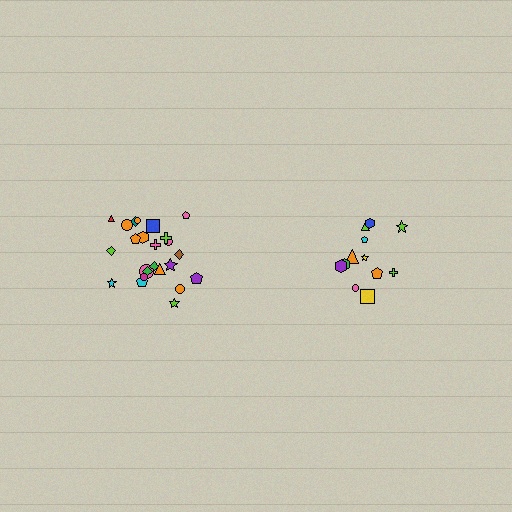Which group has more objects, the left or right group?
The left group.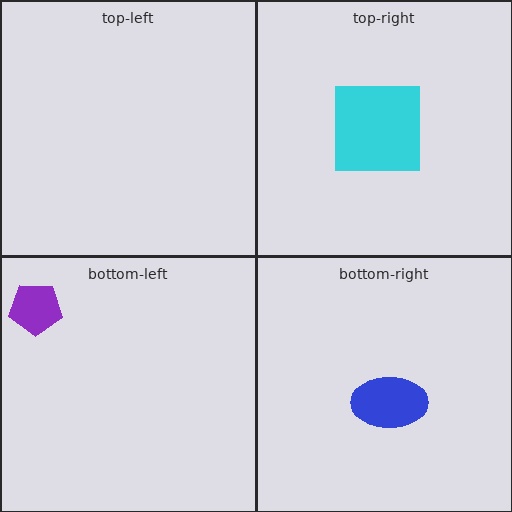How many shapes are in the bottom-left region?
1.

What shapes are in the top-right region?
The cyan square.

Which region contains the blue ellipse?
The bottom-right region.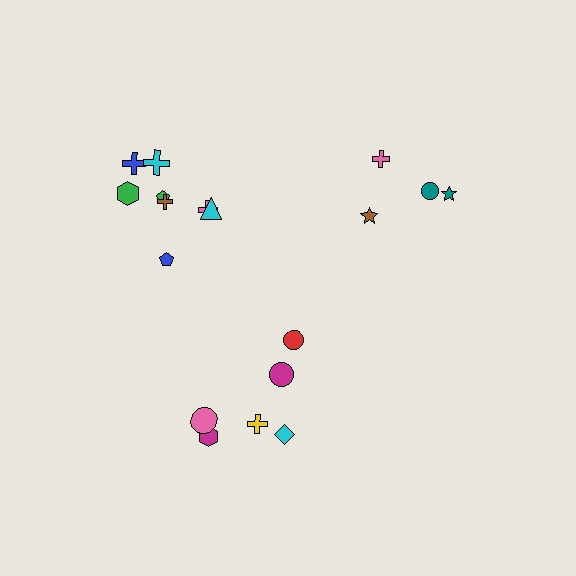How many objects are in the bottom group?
There are 6 objects.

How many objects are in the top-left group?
There are 8 objects.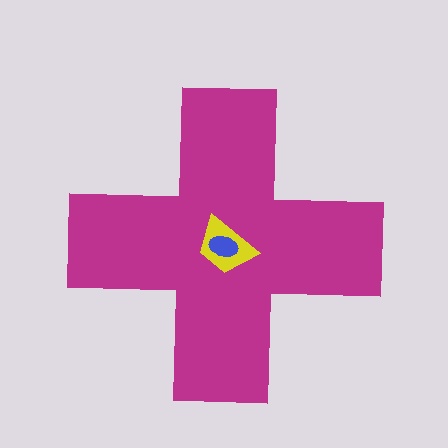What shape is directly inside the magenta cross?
The yellow trapezoid.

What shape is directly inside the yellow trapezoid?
The blue ellipse.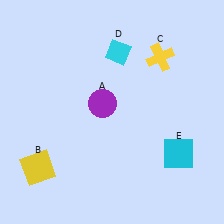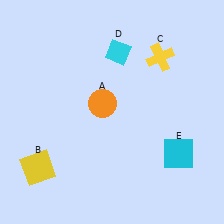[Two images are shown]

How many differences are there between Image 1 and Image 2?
There is 1 difference between the two images.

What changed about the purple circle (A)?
In Image 1, A is purple. In Image 2, it changed to orange.